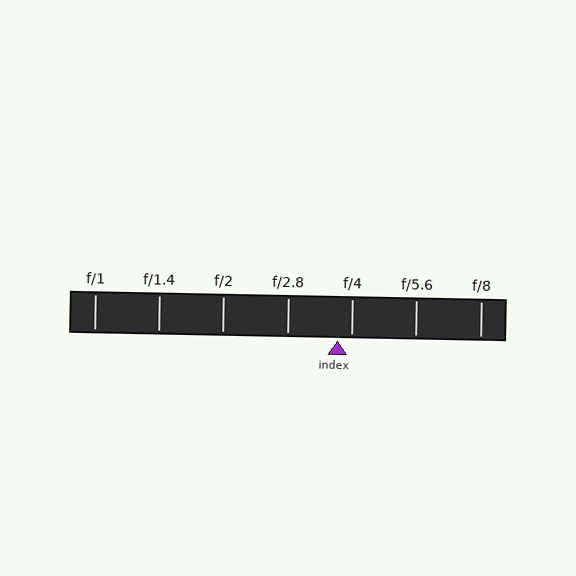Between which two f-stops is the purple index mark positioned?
The index mark is between f/2.8 and f/4.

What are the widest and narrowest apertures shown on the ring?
The widest aperture shown is f/1 and the narrowest is f/8.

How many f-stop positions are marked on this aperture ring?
There are 7 f-stop positions marked.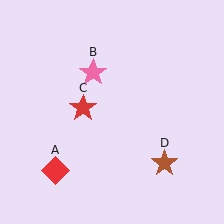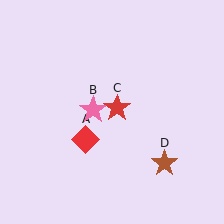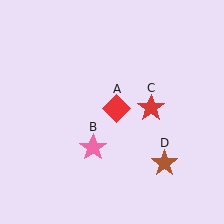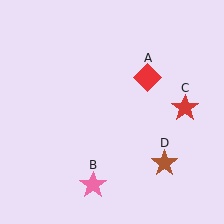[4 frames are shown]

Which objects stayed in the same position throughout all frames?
Brown star (object D) remained stationary.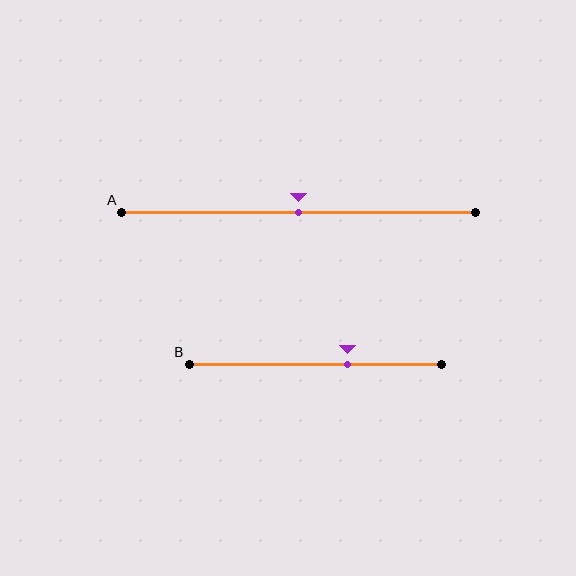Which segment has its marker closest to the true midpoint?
Segment A has its marker closest to the true midpoint.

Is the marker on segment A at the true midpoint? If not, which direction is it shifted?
Yes, the marker on segment A is at the true midpoint.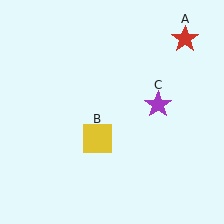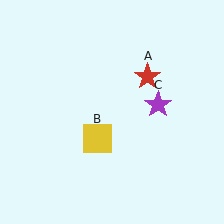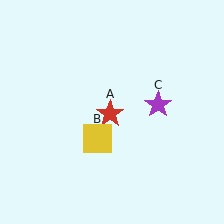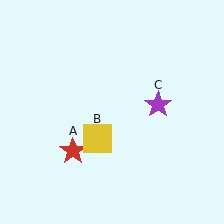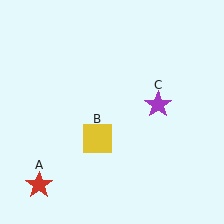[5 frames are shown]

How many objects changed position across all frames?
1 object changed position: red star (object A).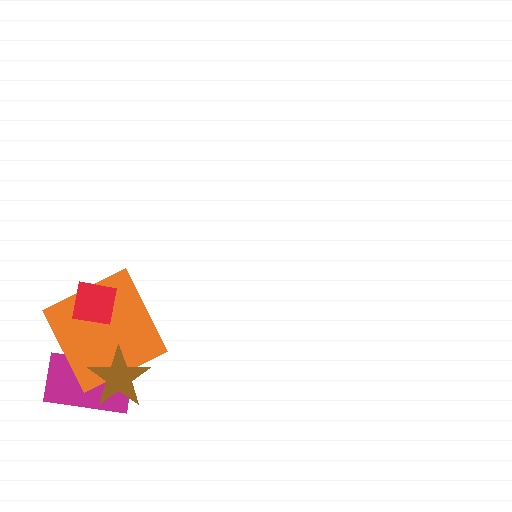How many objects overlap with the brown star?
2 objects overlap with the brown star.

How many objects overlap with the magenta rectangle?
2 objects overlap with the magenta rectangle.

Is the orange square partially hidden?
Yes, it is partially covered by another shape.